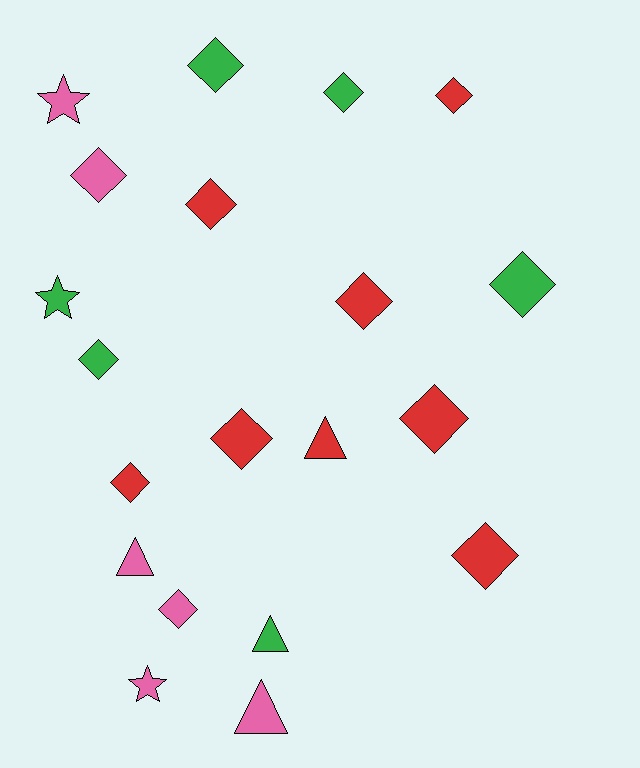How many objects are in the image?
There are 20 objects.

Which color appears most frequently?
Red, with 8 objects.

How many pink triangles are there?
There are 2 pink triangles.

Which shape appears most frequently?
Diamond, with 13 objects.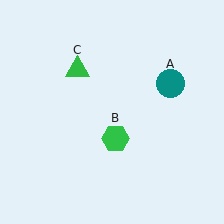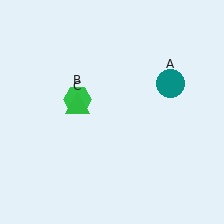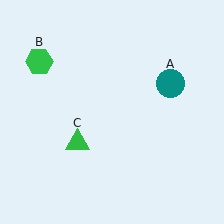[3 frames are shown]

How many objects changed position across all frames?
2 objects changed position: green hexagon (object B), green triangle (object C).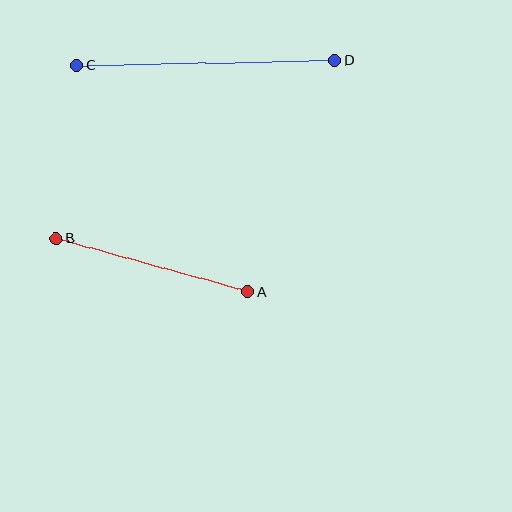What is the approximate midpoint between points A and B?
The midpoint is at approximately (152, 265) pixels.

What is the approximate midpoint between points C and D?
The midpoint is at approximately (206, 63) pixels.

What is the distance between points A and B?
The distance is approximately 199 pixels.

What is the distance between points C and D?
The distance is approximately 258 pixels.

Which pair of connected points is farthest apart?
Points C and D are farthest apart.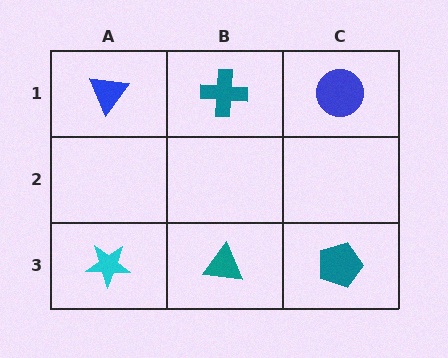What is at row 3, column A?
A cyan star.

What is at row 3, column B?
A teal triangle.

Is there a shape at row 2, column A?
No, that cell is empty.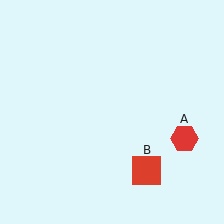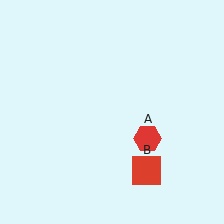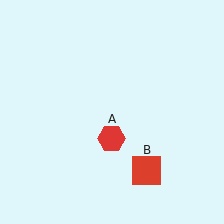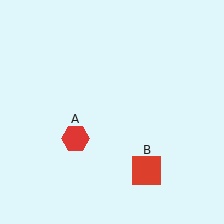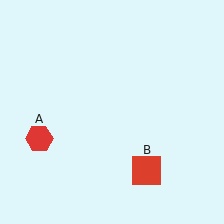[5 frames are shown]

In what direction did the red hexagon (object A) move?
The red hexagon (object A) moved left.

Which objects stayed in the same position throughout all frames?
Red square (object B) remained stationary.